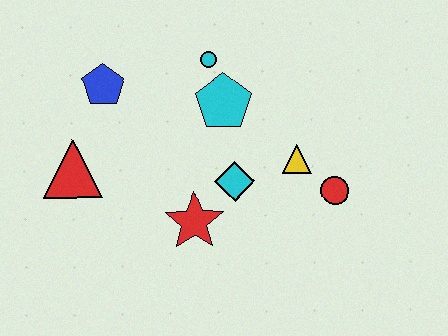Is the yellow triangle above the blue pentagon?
No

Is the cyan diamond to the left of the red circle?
Yes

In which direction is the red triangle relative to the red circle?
The red triangle is to the left of the red circle.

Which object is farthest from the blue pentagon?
The red circle is farthest from the blue pentagon.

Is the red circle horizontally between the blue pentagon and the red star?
No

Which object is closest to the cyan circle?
The cyan pentagon is closest to the cyan circle.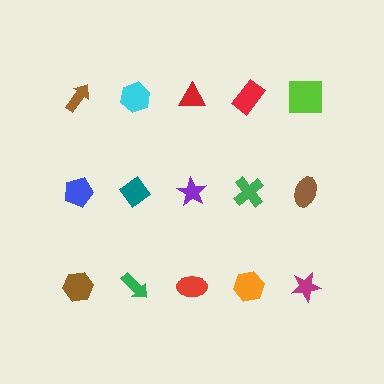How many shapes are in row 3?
5 shapes.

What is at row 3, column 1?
A brown hexagon.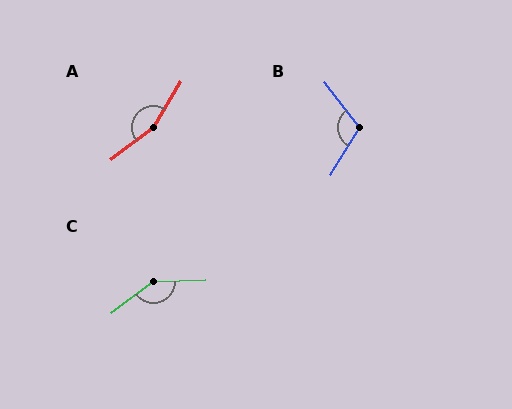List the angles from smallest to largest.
B (112°), C (146°), A (159°).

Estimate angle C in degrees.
Approximately 146 degrees.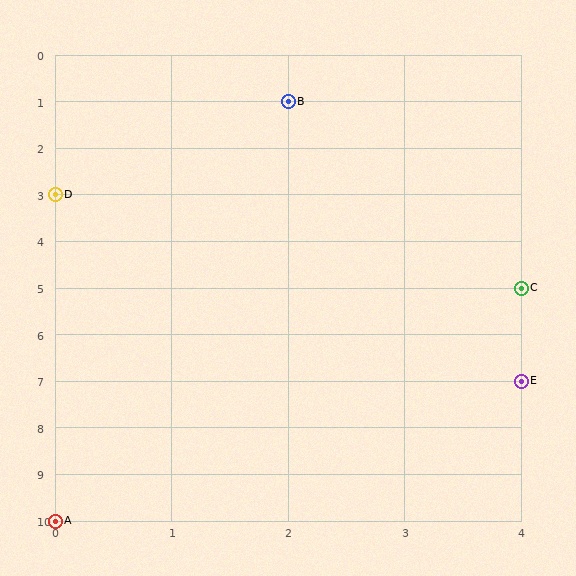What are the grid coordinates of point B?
Point B is at grid coordinates (2, 1).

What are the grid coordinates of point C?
Point C is at grid coordinates (4, 5).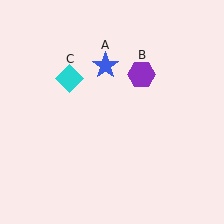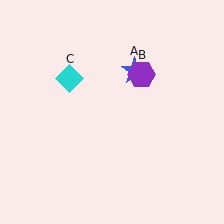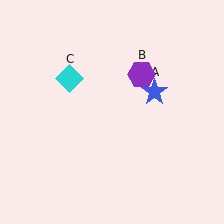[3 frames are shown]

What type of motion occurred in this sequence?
The blue star (object A) rotated clockwise around the center of the scene.